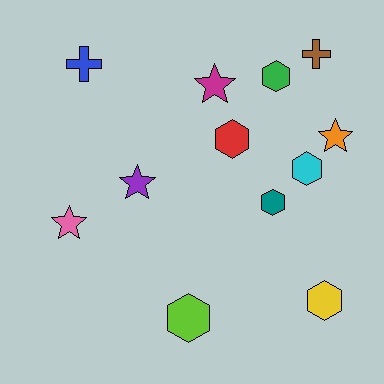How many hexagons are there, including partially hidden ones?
There are 6 hexagons.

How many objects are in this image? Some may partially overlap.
There are 12 objects.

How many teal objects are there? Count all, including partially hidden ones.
There is 1 teal object.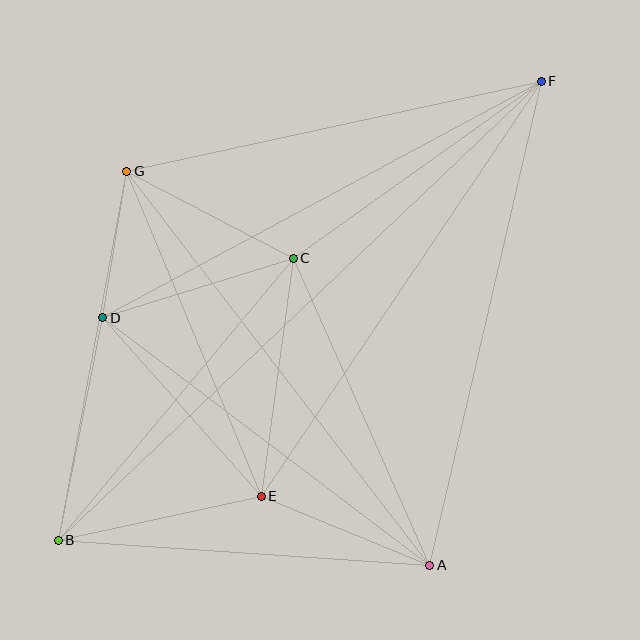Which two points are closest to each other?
Points D and G are closest to each other.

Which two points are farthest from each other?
Points B and F are farthest from each other.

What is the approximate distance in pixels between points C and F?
The distance between C and F is approximately 305 pixels.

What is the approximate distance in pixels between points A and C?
The distance between A and C is approximately 336 pixels.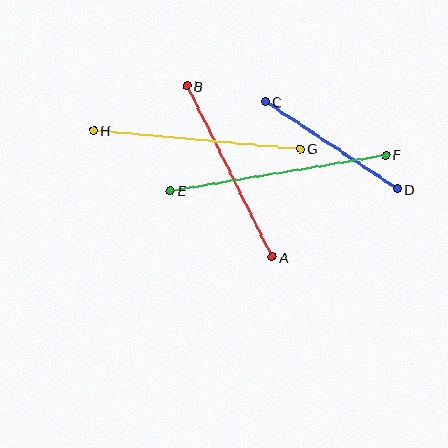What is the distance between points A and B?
The distance is approximately 191 pixels.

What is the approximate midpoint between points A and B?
The midpoint is at approximately (229, 172) pixels.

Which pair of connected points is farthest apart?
Points E and F are farthest apart.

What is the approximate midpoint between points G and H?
The midpoint is at approximately (197, 139) pixels.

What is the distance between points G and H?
The distance is approximately 207 pixels.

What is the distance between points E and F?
The distance is approximately 218 pixels.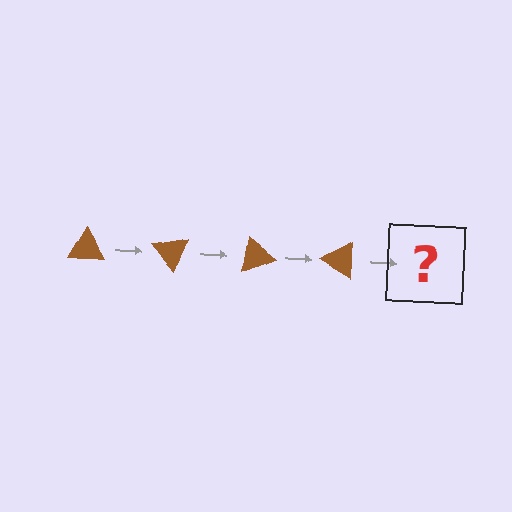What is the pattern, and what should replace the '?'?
The pattern is that the triangle rotates 50 degrees each step. The '?' should be a brown triangle rotated 200 degrees.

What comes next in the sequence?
The next element should be a brown triangle rotated 200 degrees.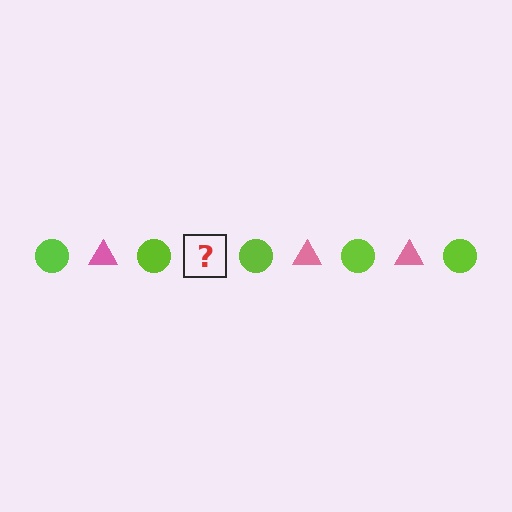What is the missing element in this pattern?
The missing element is a pink triangle.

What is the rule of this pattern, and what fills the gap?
The rule is that the pattern alternates between lime circle and pink triangle. The gap should be filled with a pink triangle.